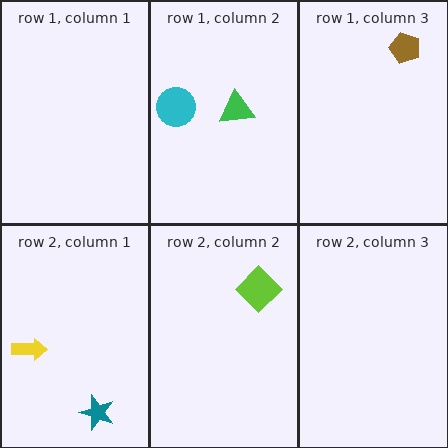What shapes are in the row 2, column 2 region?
The lime diamond.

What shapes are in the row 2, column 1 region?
The teal star, the yellow arrow.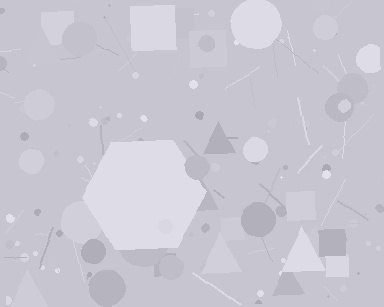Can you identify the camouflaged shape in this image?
The camouflaged shape is a hexagon.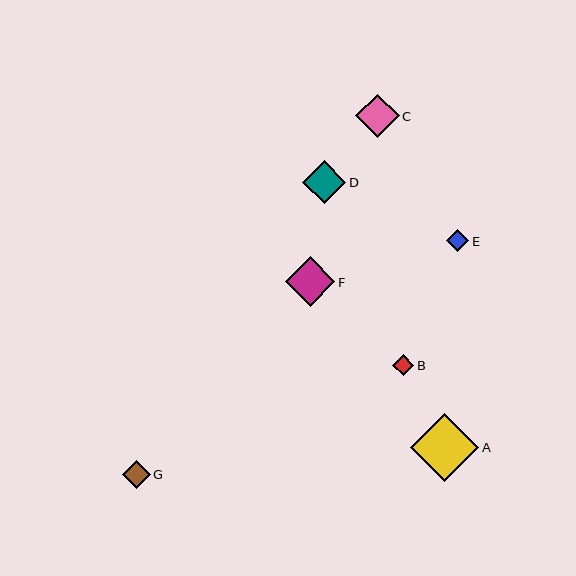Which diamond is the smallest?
Diamond B is the smallest with a size of approximately 21 pixels.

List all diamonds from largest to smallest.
From largest to smallest: A, F, C, D, G, E, B.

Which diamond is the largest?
Diamond A is the largest with a size of approximately 68 pixels.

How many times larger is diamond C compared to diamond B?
Diamond C is approximately 2.1 times the size of diamond B.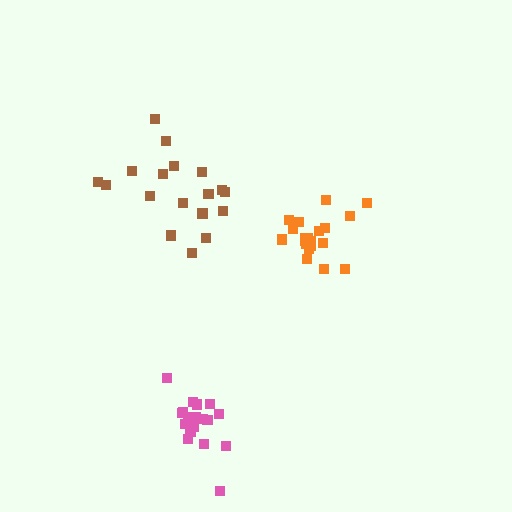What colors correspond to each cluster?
The clusters are colored: brown, orange, pink.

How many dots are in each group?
Group 1: 18 dots, Group 2: 20 dots, Group 3: 18 dots (56 total).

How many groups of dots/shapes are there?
There are 3 groups.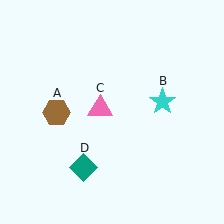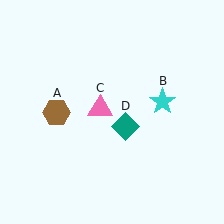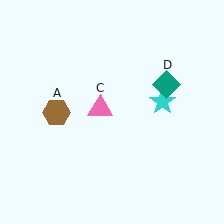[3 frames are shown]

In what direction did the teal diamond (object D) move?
The teal diamond (object D) moved up and to the right.